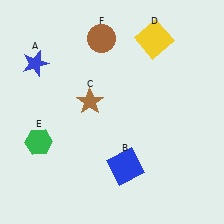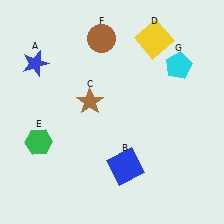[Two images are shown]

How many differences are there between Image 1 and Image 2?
There is 1 difference between the two images.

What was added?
A cyan pentagon (G) was added in Image 2.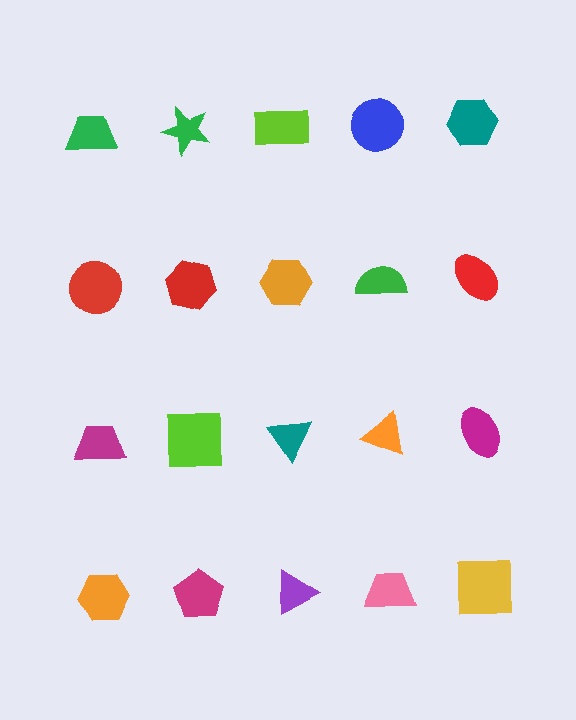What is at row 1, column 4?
A blue circle.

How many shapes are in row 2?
5 shapes.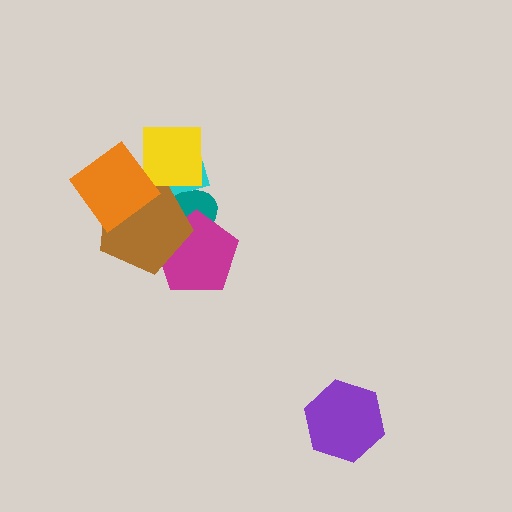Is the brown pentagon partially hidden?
Yes, it is partially covered by another shape.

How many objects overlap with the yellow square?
2 objects overlap with the yellow square.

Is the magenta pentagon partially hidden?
Yes, it is partially covered by another shape.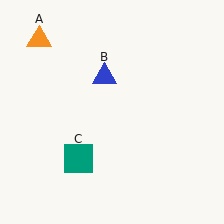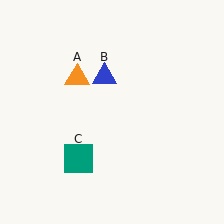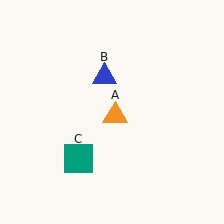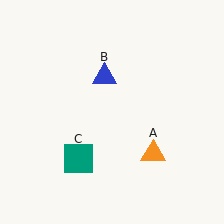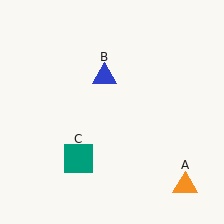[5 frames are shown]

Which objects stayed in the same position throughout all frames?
Blue triangle (object B) and teal square (object C) remained stationary.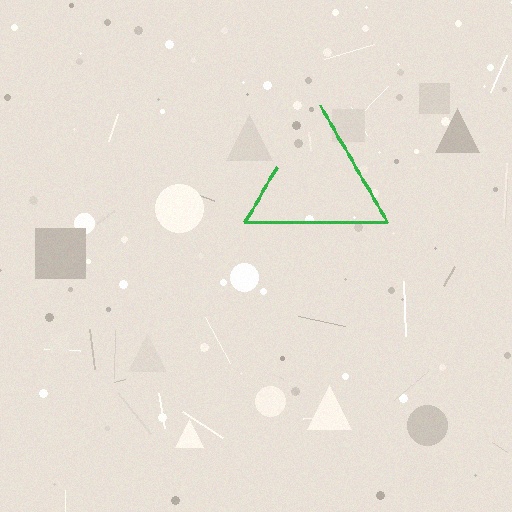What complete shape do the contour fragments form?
The contour fragments form a triangle.